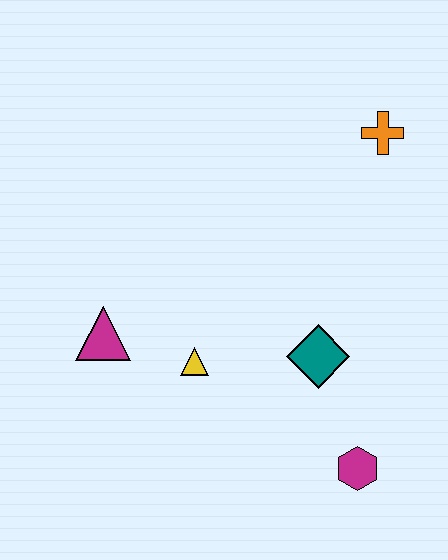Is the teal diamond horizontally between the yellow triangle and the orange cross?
Yes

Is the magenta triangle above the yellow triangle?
Yes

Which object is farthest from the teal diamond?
The orange cross is farthest from the teal diamond.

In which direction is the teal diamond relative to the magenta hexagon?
The teal diamond is above the magenta hexagon.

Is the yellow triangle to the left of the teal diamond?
Yes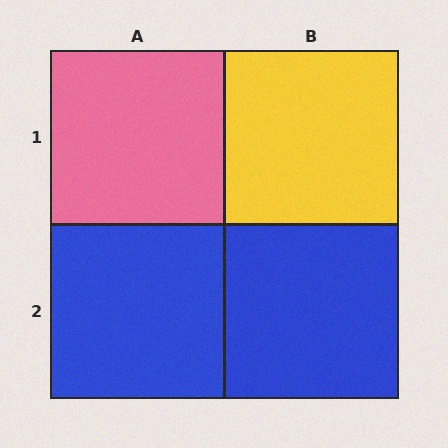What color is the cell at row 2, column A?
Blue.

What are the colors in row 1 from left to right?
Pink, yellow.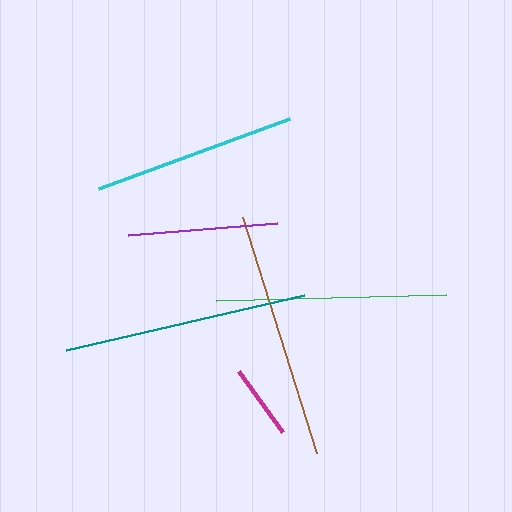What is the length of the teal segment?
The teal segment is approximately 245 pixels long.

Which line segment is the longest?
The brown line is the longest at approximately 247 pixels.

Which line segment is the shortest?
The magenta line is the shortest at approximately 75 pixels.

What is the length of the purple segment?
The purple segment is approximately 149 pixels long.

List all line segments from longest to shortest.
From longest to shortest: brown, teal, green, cyan, purple, magenta.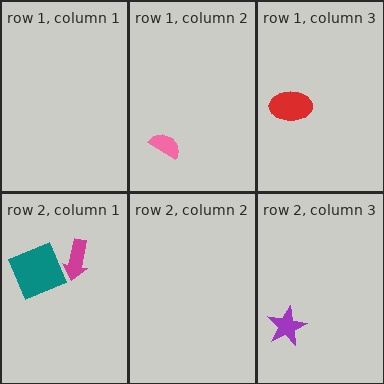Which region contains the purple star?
The row 2, column 3 region.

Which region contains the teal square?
The row 2, column 1 region.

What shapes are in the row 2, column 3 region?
The purple star.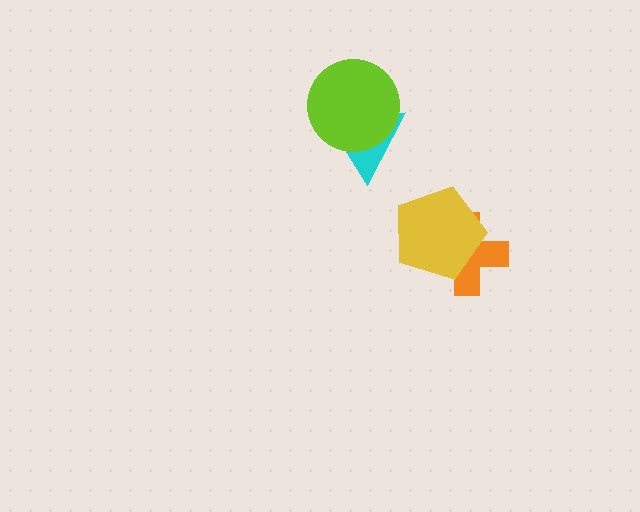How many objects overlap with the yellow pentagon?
1 object overlaps with the yellow pentagon.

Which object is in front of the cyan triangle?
The lime circle is in front of the cyan triangle.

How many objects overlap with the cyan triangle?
1 object overlaps with the cyan triangle.